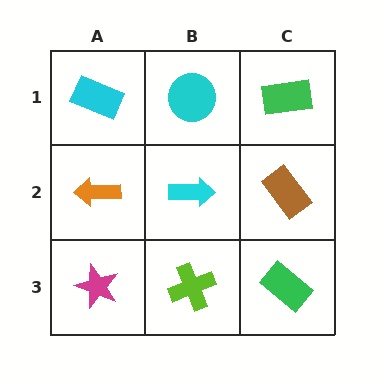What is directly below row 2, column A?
A magenta star.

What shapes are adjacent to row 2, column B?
A cyan circle (row 1, column B), a lime cross (row 3, column B), an orange arrow (row 2, column A), a brown rectangle (row 2, column C).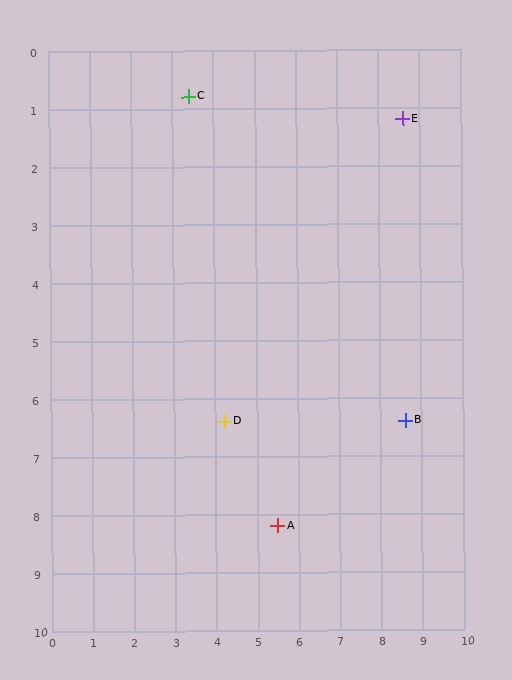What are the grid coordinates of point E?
Point E is at approximately (8.6, 1.2).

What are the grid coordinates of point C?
Point C is at approximately (3.4, 0.8).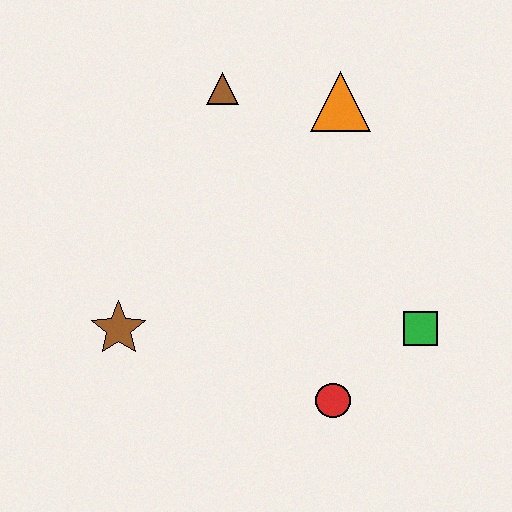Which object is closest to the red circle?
The green square is closest to the red circle.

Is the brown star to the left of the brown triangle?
Yes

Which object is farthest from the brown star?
The orange triangle is farthest from the brown star.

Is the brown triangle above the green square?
Yes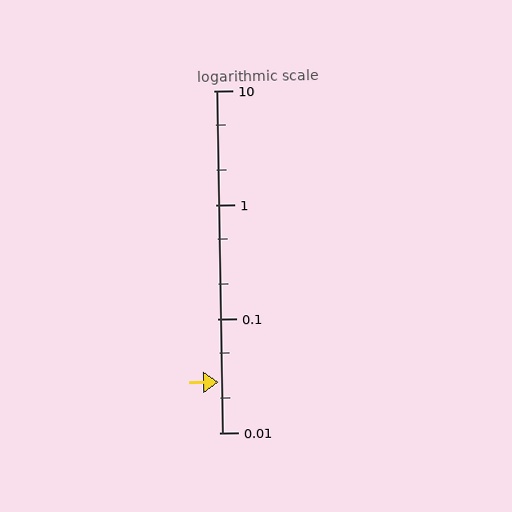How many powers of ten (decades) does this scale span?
The scale spans 3 decades, from 0.01 to 10.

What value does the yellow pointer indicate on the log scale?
The pointer indicates approximately 0.028.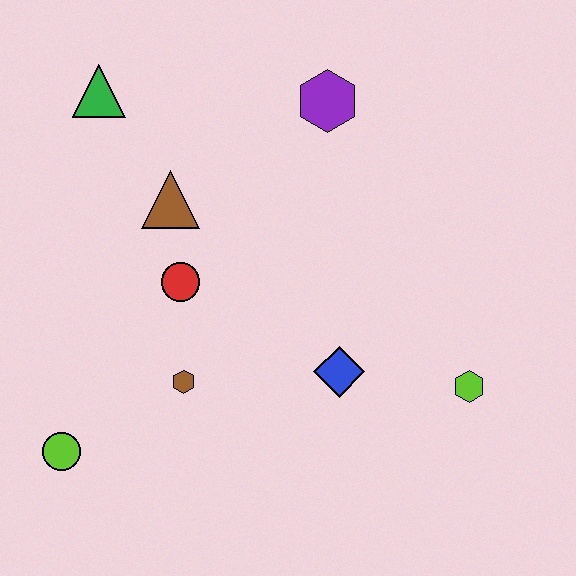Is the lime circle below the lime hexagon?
Yes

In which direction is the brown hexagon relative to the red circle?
The brown hexagon is below the red circle.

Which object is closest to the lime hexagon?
The blue diamond is closest to the lime hexagon.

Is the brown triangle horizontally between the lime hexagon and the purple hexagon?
No